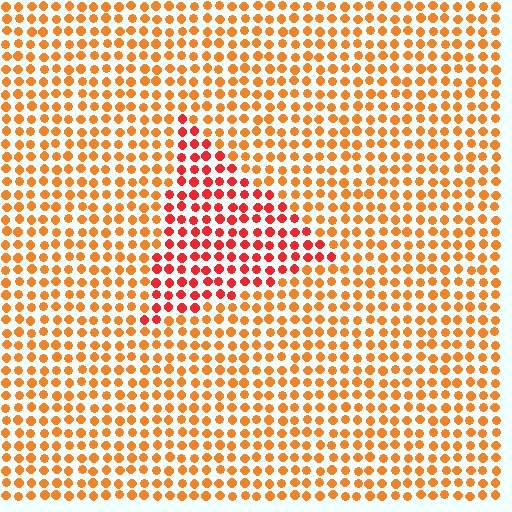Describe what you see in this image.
The image is filled with small orange elements in a uniform arrangement. A triangle-shaped region is visible where the elements are tinted to a slightly different hue, forming a subtle color boundary.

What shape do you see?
I see a triangle.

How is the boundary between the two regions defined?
The boundary is defined purely by a slight shift in hue (about 30 degrees). Spacing, size, and orientation are identical on both sides.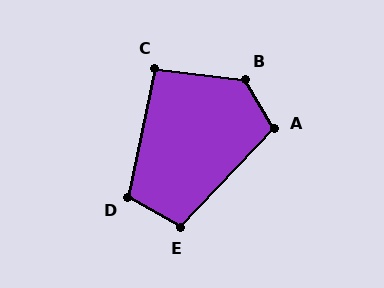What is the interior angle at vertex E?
Approximately 104 degrees (obtuse).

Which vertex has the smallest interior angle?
C, at approximately 96 degrees.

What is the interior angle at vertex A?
Approximately 106 degrees (obtuse).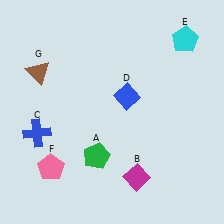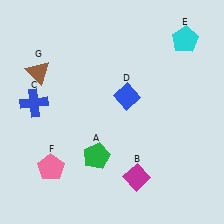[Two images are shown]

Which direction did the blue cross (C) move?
The blue cross (C) moved up.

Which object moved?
The blue cross (C) moved up.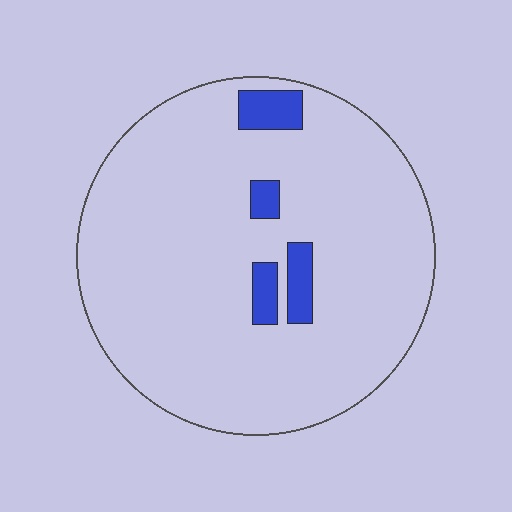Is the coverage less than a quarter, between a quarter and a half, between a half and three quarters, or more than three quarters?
Less than a quarter.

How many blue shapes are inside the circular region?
4.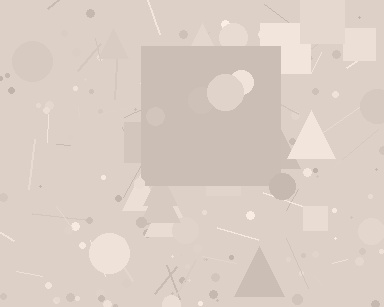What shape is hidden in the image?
A square is hidden in the image.